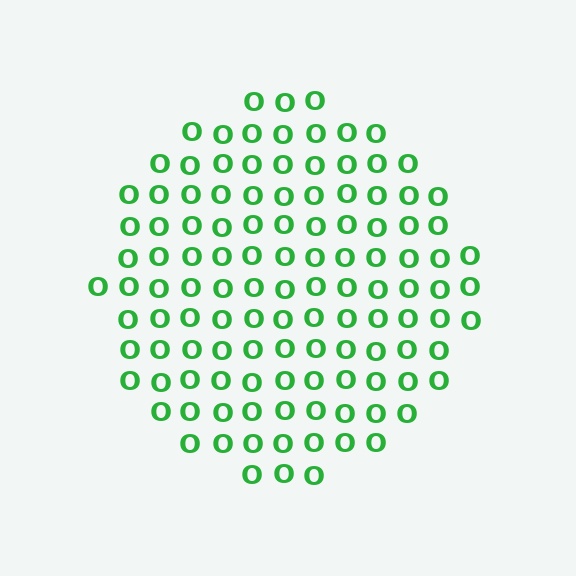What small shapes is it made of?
It is made of small letter O's.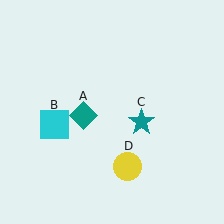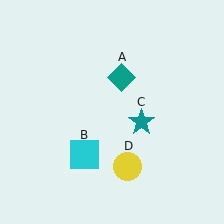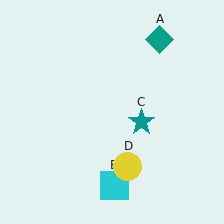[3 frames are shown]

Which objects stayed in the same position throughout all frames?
Teal star (object C) and yellow circle (object D) remained stationary.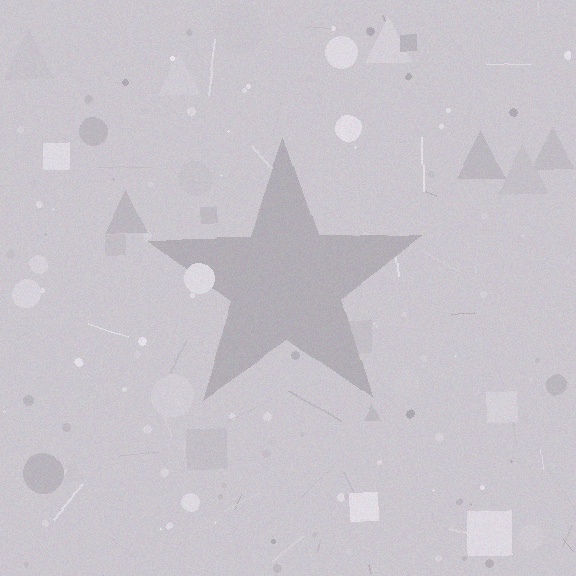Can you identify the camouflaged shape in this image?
The camouflaged shape is a star.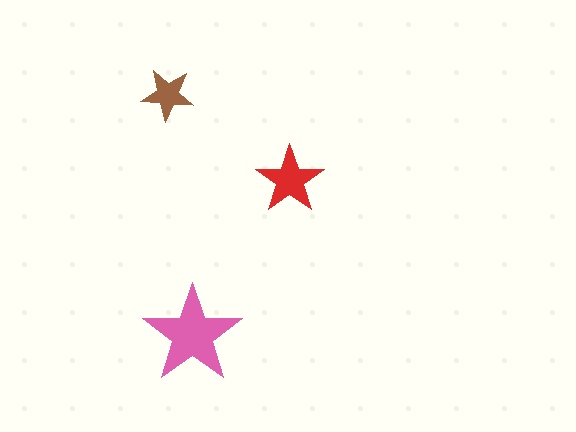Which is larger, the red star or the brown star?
The red one.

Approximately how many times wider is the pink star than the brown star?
About 2 times wider.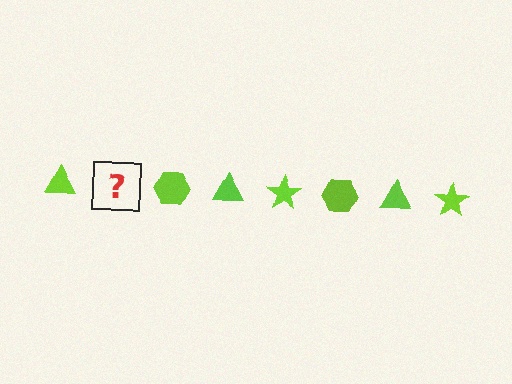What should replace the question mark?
The question mark should be replaced with a lime star.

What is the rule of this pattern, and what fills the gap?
The rule is that the pattern cycles through triangle, star, hexagon shapes in lime. The gap should be filled with a lime star.